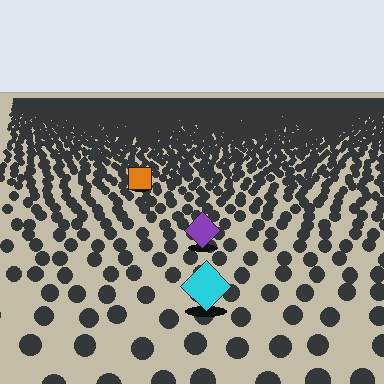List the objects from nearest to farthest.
From nearest to farthest: the cyan diamond, the purple diamond, the orange square.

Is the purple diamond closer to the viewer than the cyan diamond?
No. The cyan diamond is closer — you can tell from the texture gradient: the ground texture is coarser near it.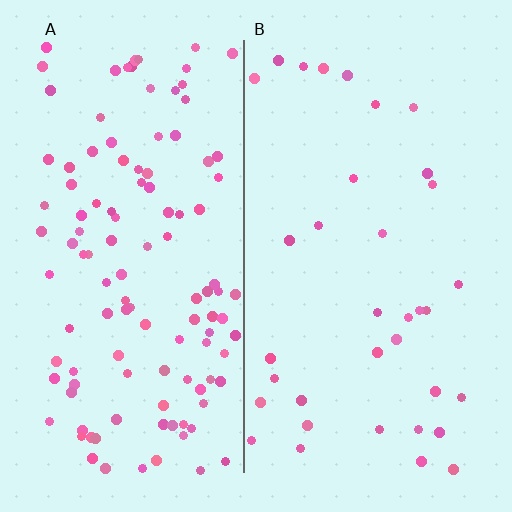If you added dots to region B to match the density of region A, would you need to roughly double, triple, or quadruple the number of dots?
Approximately triple.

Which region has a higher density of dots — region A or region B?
A (the left).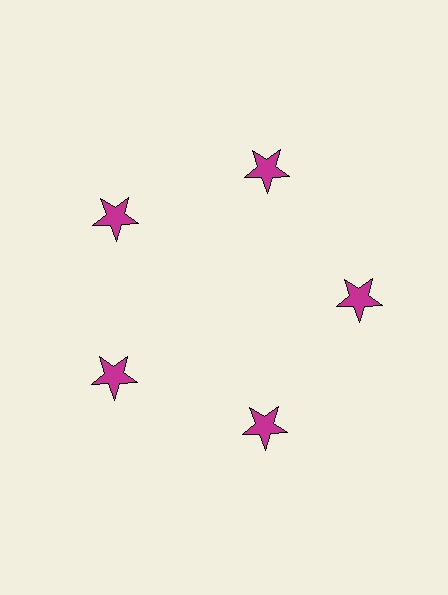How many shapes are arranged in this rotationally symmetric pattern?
There are 5 shapes, arranged in 5 groups of 1.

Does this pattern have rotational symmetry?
Yes, this pattern has 5-fold rotational symmetry. It looks the same after rotating 72 degrees around the center.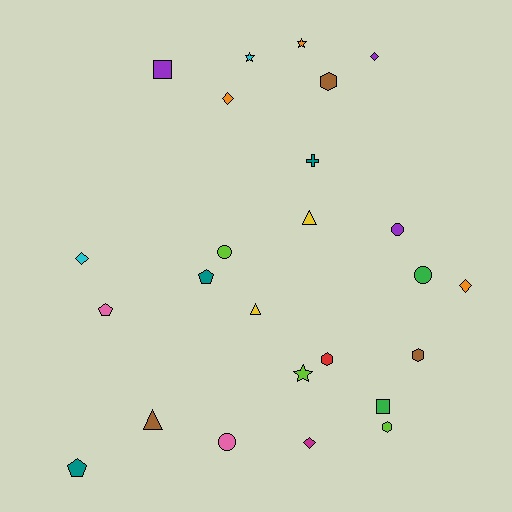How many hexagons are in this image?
There are 4 hexagons.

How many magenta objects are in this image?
There is 1 magenta object.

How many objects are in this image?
There are 25 objects.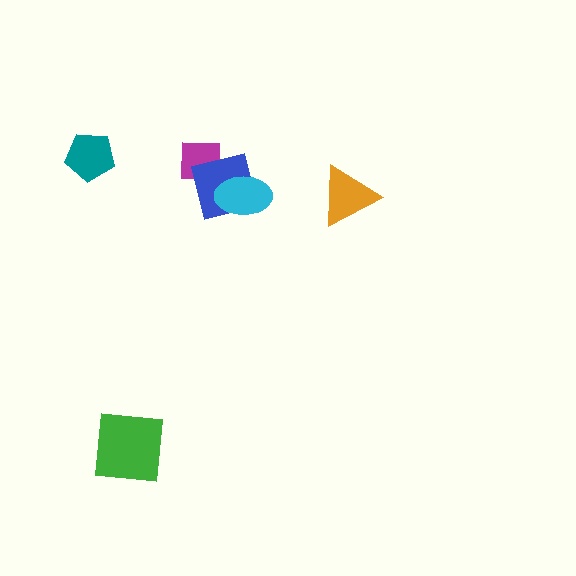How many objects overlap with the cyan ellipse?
1 object overlaps with the cyan ellipse.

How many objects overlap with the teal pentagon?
0 objects overlap with the teal pentagon.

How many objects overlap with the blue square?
2 objects overlap with the blue square.